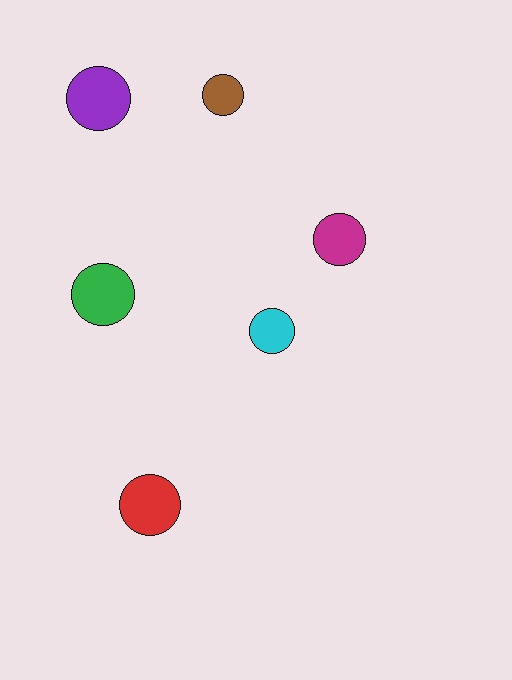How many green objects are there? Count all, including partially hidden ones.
There is 1 green object.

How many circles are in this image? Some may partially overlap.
There are 6 circles.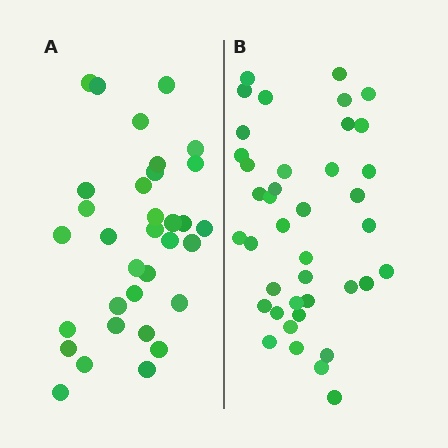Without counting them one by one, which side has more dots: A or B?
Region B (the right region) has more dots.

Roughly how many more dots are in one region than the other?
Region B has roughly 8 or so more dots than region A.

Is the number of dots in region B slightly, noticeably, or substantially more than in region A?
Region B has only slightly more — the two regions are fairly close. The ratio is roughly 1.2 to 1.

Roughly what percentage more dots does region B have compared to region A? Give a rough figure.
About 20% more.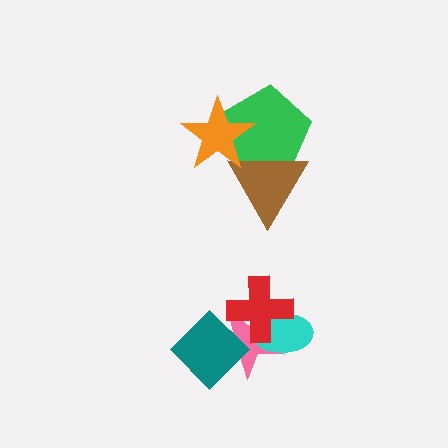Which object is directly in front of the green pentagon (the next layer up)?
The brown triangle is directly in front of the green pentagon.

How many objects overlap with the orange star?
2 objects overlap with the orange star.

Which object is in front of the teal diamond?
The red cross is in front of the teal diamond.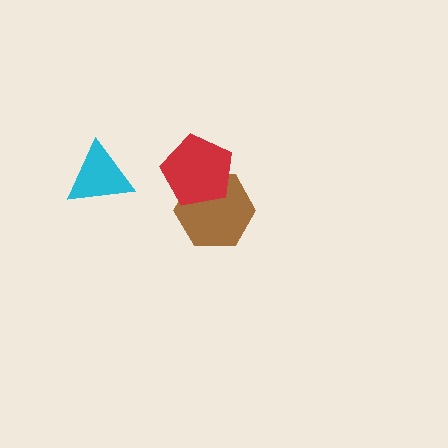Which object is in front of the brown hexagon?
The red pentagon is in front of the brown hexagon.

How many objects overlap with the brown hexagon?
1 object overlaps with the brown hexagon.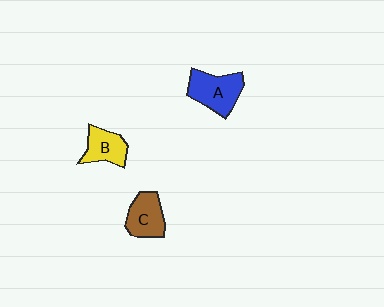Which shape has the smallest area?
Shape B (yellow).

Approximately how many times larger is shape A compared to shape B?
Approximately 1.4 times.